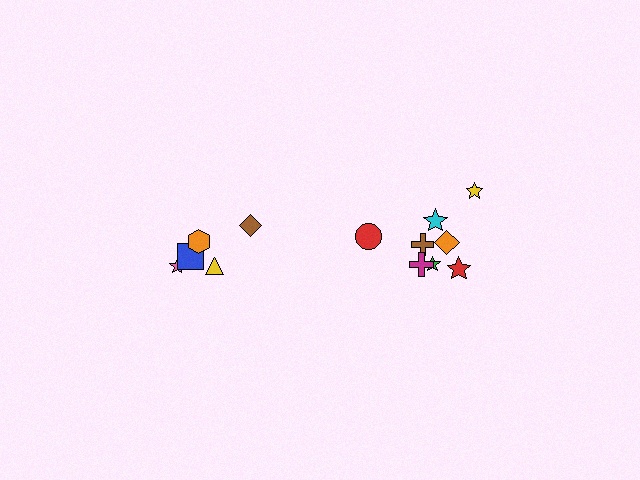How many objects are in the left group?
There are 5 objects.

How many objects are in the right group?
There are 8 objects.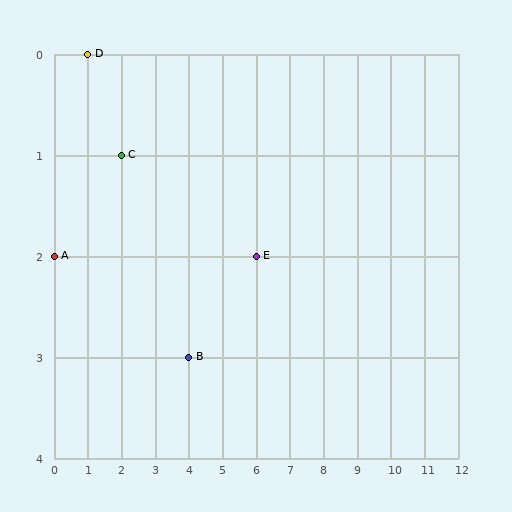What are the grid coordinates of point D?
Point D is at grid coordinates (1, 0).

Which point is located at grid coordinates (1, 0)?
Point D is at (1, 0).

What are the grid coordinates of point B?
Point B is at grid coordinates (4, 3).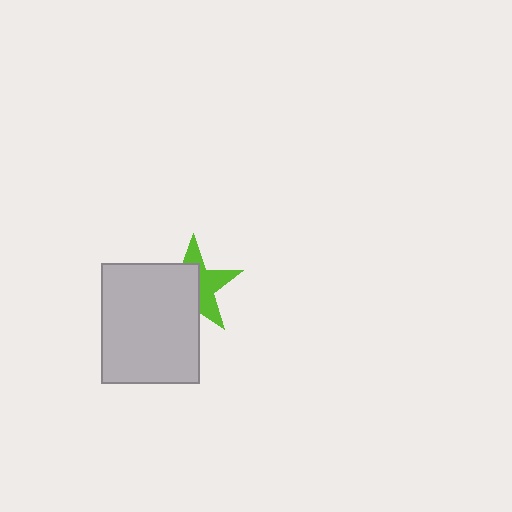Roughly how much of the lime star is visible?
About half of it is visible (roughly 46%).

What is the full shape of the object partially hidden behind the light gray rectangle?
The partially hidden object is a lime star.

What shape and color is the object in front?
The object in front is a light gray rectangle.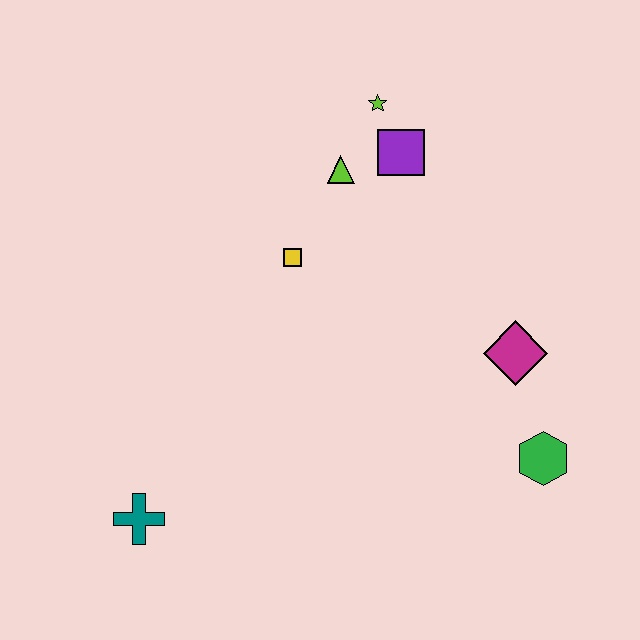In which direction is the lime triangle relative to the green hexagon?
The lime triangle is above the green hexagon.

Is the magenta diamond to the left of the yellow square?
No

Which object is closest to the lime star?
The purple square is closest to the lime star.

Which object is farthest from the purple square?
The teal cross is farthest from the purple square.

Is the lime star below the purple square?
No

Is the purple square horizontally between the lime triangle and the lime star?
No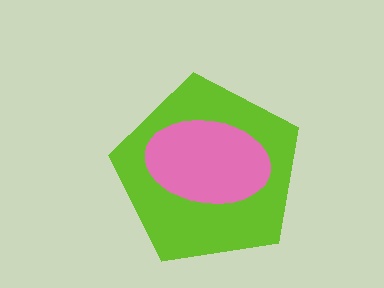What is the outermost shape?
The lime pentagon.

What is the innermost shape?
The pink ellipse.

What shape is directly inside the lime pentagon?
The pink ellipse.